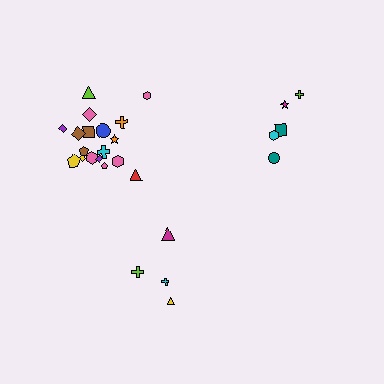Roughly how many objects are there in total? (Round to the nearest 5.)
Roughly 25 objects in total.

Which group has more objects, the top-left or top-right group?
The top-left group.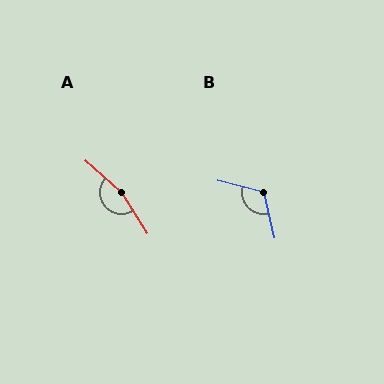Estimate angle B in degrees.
Approximately 117 degrees.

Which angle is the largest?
A, at approximately 165 degrees.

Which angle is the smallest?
B, at approximately 117 degrees.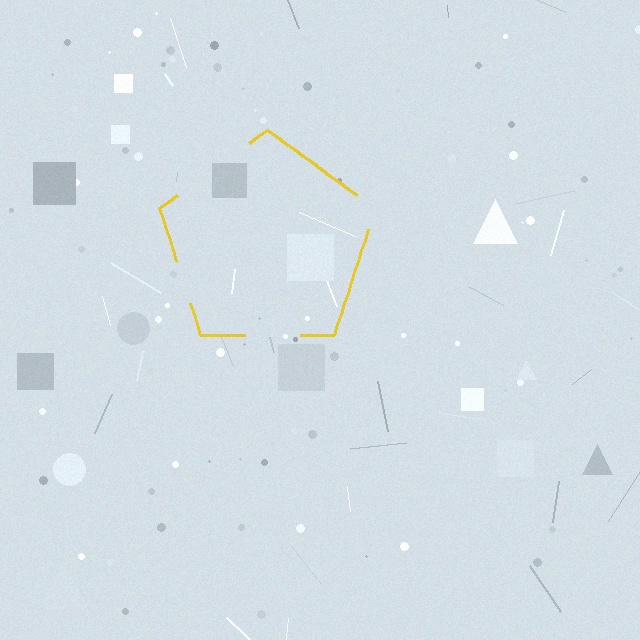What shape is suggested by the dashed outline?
The dashed outline suggests a pentagon.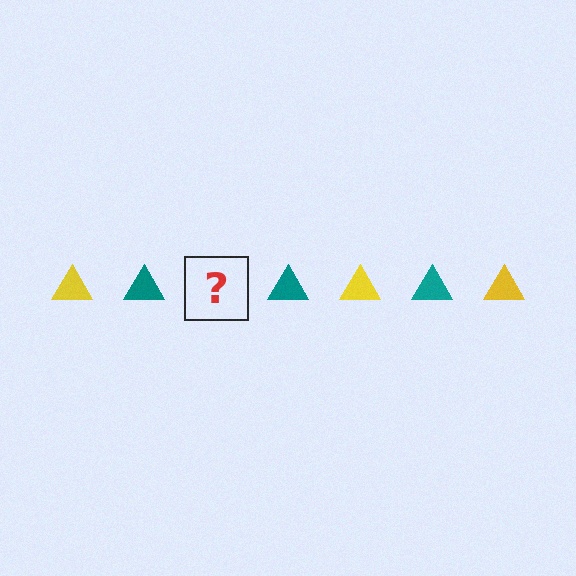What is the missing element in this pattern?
The missing element is a yellow triangle.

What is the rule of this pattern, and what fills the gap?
The rule is that the pattern cycles through yellow, teal triangles. The gap should be filled with a yellow triangle.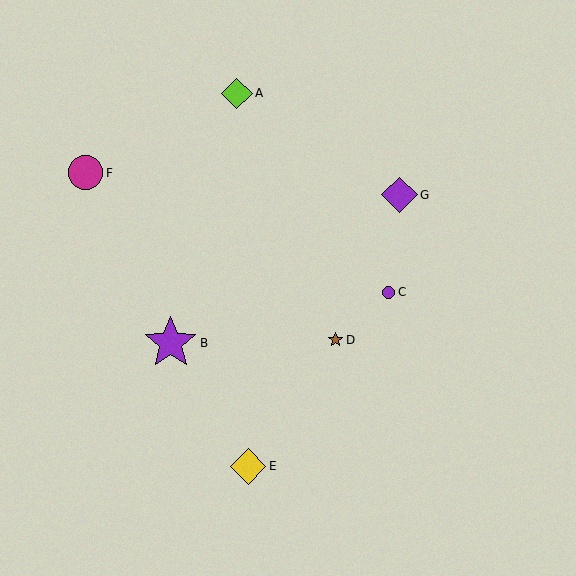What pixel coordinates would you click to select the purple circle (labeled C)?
Click at (389, 292) to select the purple circle C.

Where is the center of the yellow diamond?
The center of the yellow diamond is at (248, 466).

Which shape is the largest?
The purple star (labeled B) is the largest.